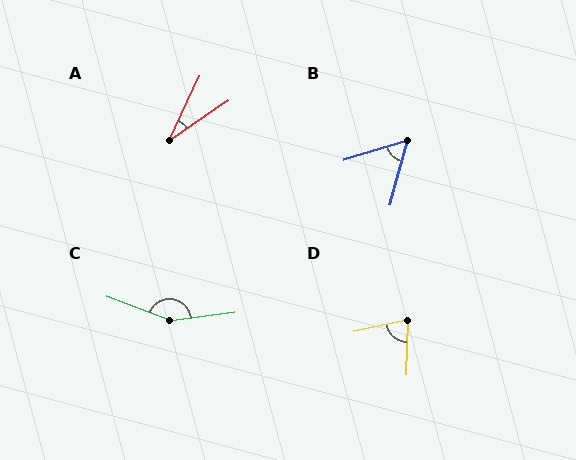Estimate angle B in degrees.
Approximately 58 degrees.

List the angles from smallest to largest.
A (31°), B (58°), D (77°), C (152°).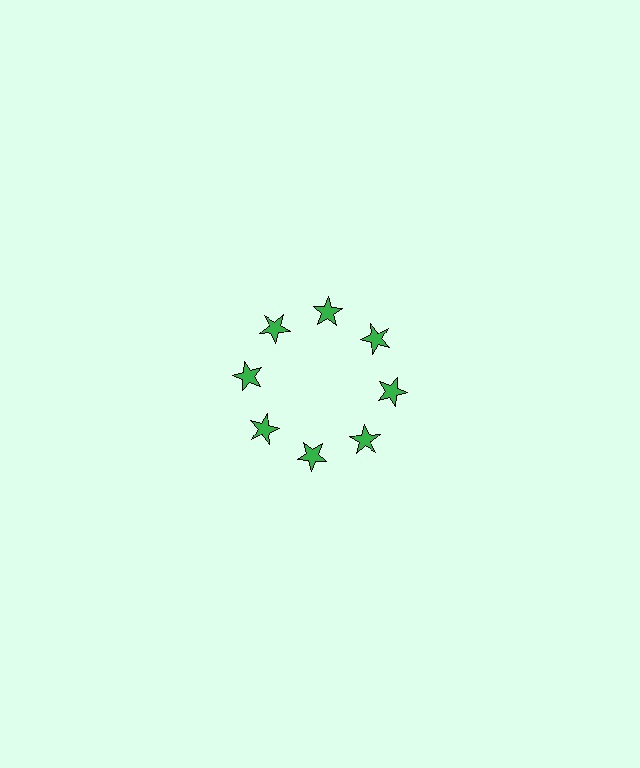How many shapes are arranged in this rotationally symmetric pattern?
There are 8 shapes, arranged in 8 groups of 1.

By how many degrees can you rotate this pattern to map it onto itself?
The pattern maps onto itself every 45 degrees of rotation.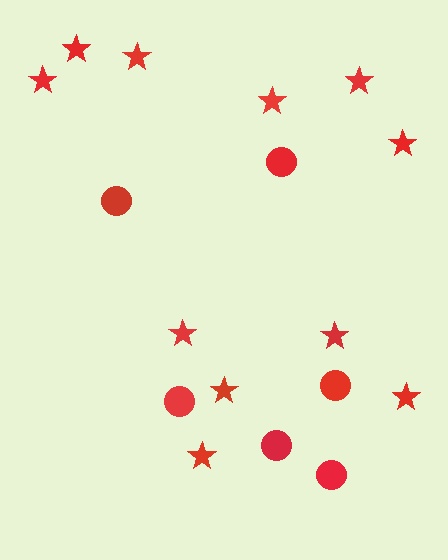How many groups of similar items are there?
There are 2 groups: one group of circles (6) and one group of stars (11).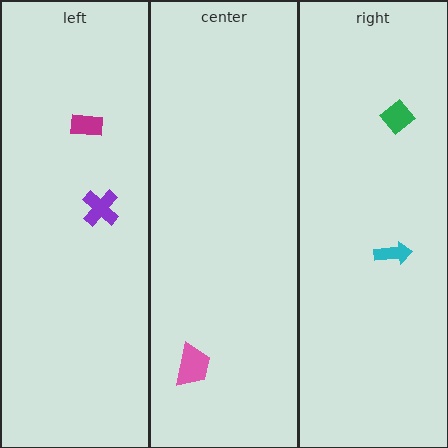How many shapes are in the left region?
2.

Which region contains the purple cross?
The left region.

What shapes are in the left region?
The purple cross, the magenta rectangle.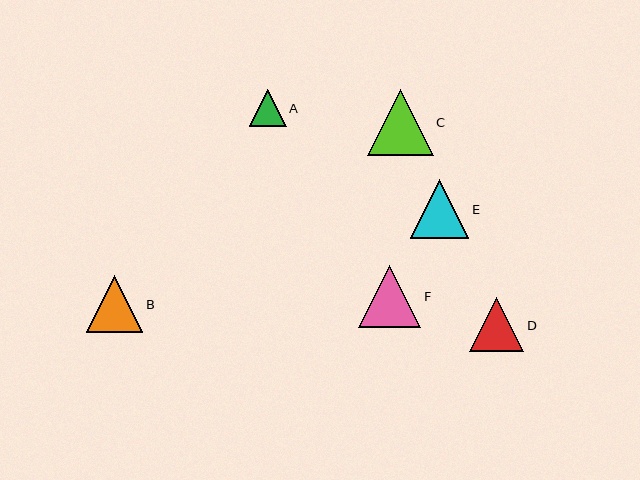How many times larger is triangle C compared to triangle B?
Triangle C is approximately 1.2 times the size of triangle B.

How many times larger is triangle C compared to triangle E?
Triangle C is approximately 1.1 times the size of triangle E.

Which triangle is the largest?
Triangle C is the largest with a size of approximately 66 pixels.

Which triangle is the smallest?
Triangle A is the smallest with a size of approximately 37 pixels.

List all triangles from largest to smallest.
From largest to smallest: C, F, E, B, D, A.